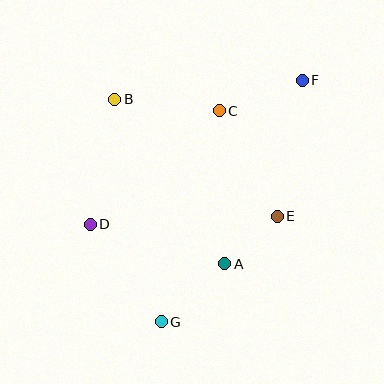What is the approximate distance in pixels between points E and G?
The distance between E and G is approximately 157 pixels.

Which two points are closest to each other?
Points A and E are closest to each other.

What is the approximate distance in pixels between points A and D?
The distance between A and D is approximately 140 pixels.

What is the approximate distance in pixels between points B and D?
The distance between B and D is approximately 128 pixels.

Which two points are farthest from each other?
Points F and G are farthest from each other.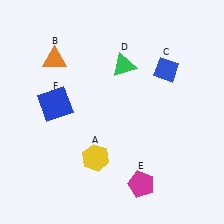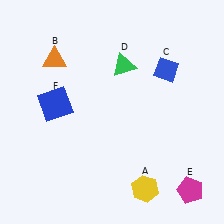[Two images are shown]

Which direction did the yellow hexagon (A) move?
The yellow hexagon (A) moved right.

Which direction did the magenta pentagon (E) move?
The magenta pentagon (E) moved right.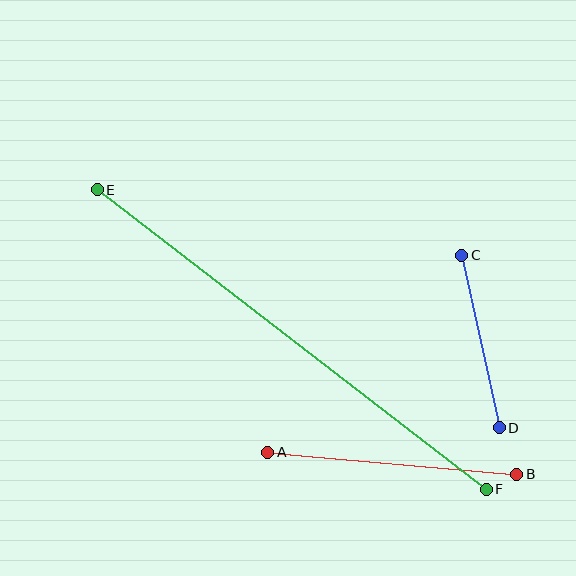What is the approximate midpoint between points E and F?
The midpoint is at approximately (292, 340) pixels.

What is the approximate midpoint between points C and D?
The midpoint is at approximately (480, 342) pixels.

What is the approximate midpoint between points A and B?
The midpoint is at approximately (392, 463) pixels.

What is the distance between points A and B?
The distance is approximately 250 pixels.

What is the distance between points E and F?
The distance is approximately 491 pixels.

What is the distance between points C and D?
The distance is approximately 177 pixels.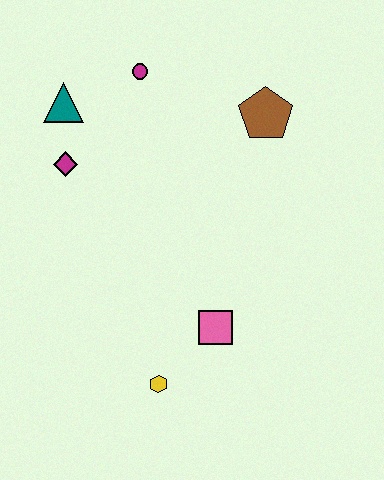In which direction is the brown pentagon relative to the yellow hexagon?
The brown pentagon is above the yellow hexagon.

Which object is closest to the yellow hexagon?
The pink square is closest to the yellow hexagon.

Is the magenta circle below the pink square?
No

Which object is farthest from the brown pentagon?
The yellow hexagon is farthest from the brown pentagon.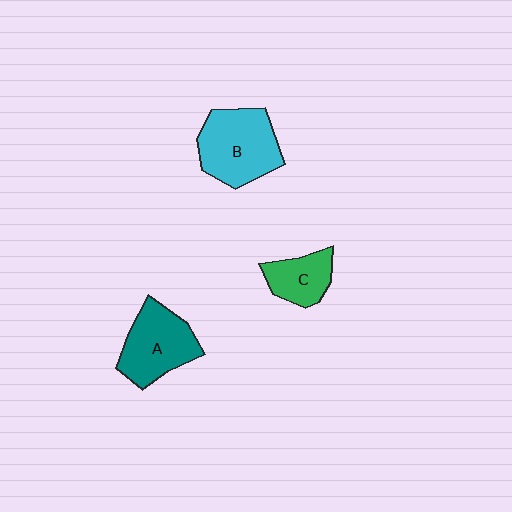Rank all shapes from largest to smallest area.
From largest to smallest: B (cyan), A (teal), C (green).